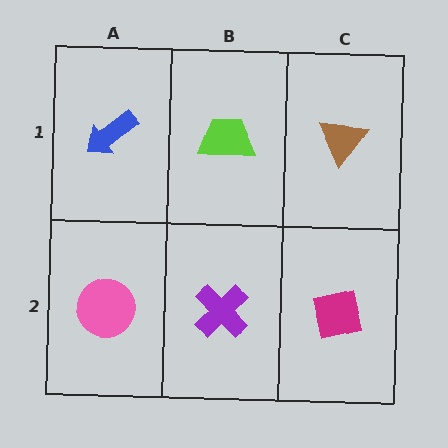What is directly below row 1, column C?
A magenta square.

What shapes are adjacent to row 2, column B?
A lime trapezoid (row 1, column B), a pink circle (row 2, column A), a magenta square (row 2, column C).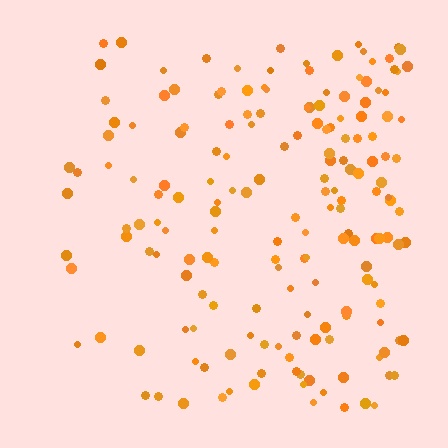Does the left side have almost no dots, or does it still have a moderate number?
Still a moderate number, just noticeably fewer than the right.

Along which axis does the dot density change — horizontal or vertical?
Horizontal.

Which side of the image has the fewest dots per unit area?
The left.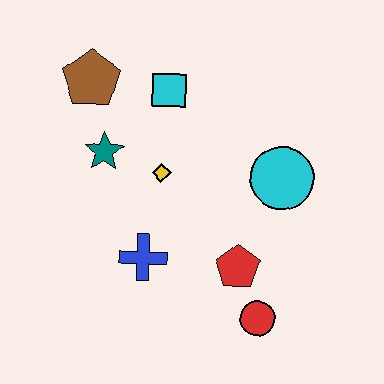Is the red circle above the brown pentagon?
No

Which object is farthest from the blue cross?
The brown pentagon is farthest from the blue cross.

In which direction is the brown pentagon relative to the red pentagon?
The brown pentagon is above the red pentagon.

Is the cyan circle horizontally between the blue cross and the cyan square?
No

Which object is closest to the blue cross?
The yellow diamond is closest to the blue cross.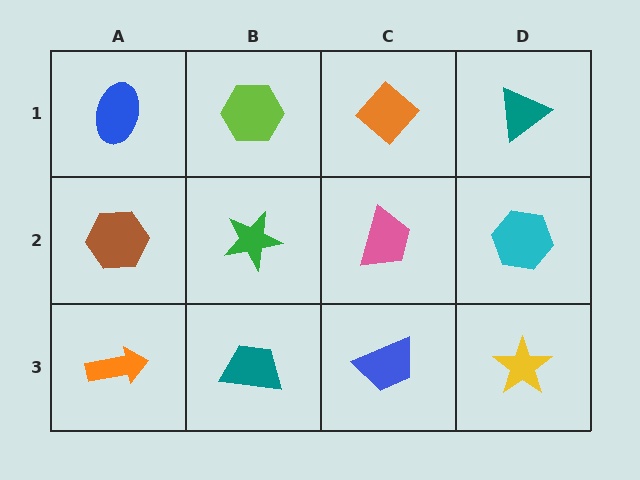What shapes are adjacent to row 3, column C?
A pink trapezoid (row 2, column C), a teal trapezoid (row 3, column B), a yellow star (row 3, column D).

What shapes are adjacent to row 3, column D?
A cyan hexagon (row 2, column D), a blue trapezoid (row 3, column C).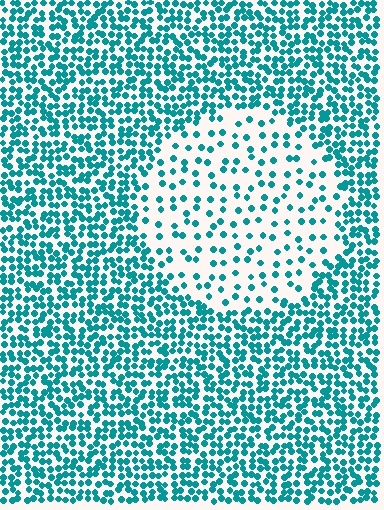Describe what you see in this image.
The image contains small teal elements arranged at two different densities. A circle-shaped region is visible where the elements are less densely packed than the surrounding area.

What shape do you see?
I see a circle.